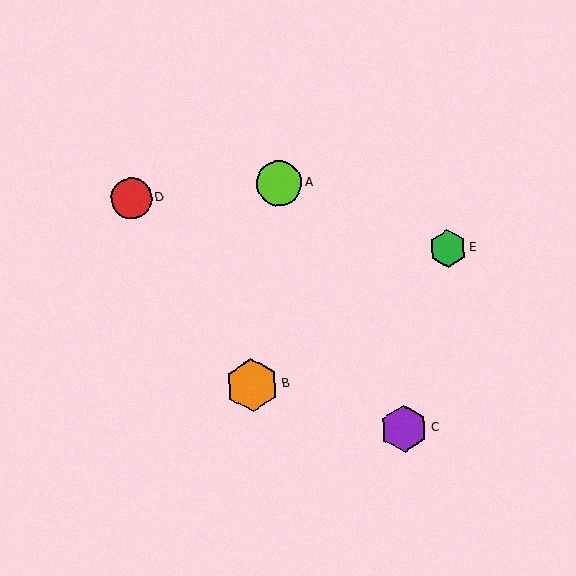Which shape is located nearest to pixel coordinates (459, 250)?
The green hexagon (labeled E) at (448, 249) is nearest to that location.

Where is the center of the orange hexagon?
The center of the orange hexagon is at (252, 385).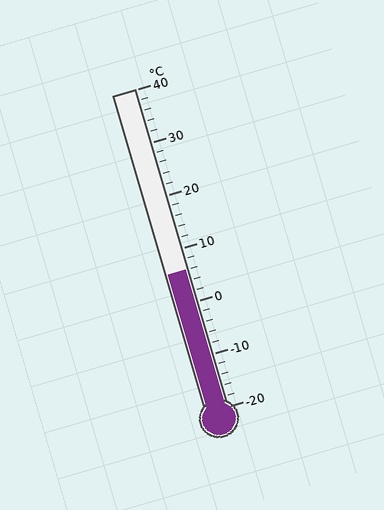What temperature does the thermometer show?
The thermometer shows approximately 6°C.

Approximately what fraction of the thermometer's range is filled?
The thermometer is filled to approximately 45% of its range.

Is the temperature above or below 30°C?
The temperature is below 30°C.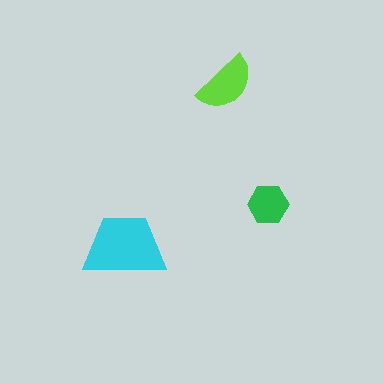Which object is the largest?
The cyan trapezoid.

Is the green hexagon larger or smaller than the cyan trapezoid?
Smaller.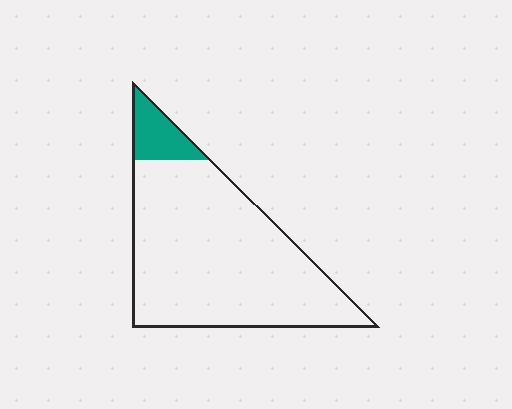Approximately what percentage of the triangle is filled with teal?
Approximately 10%.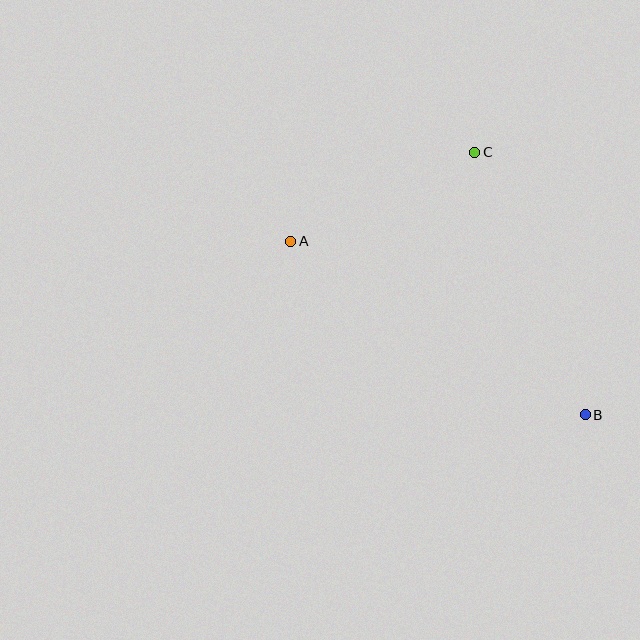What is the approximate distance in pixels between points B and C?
The distance between B and C is approximately 285 pixels.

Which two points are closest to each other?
Points A and C are closest to each other.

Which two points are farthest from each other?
Points A and B are farthest from each other.